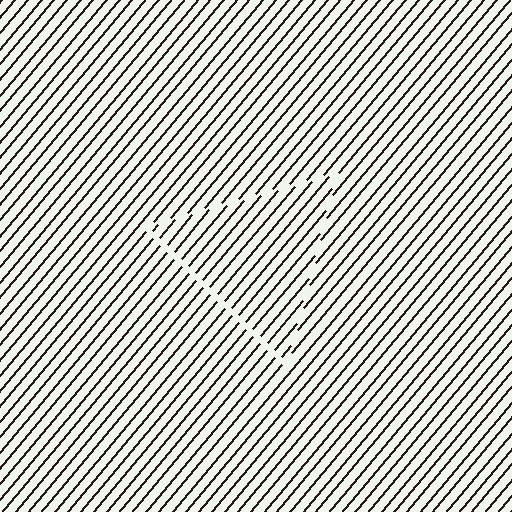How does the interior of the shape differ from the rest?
The interior of the shape contains the same grating, shifted by half a period — the contour is defined by the phase discontinuity where line-ends from the inner and outer gratings abut.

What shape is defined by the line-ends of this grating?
An illusory triangle. The interior of the shape contains the same grating, shifted by half a period — the contour is defined by the phase discontinuity where line-ends from the inner and outer gratings abut.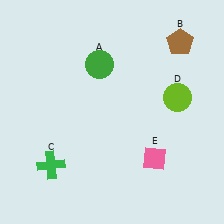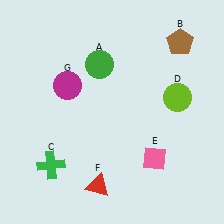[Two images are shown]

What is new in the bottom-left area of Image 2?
A red triangle (F) was added in the bottom-left area of Image 2.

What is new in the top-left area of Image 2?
A magenta circle (G) was added in the top-left area of Image 2.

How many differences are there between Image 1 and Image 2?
There are 2 differences between the two images.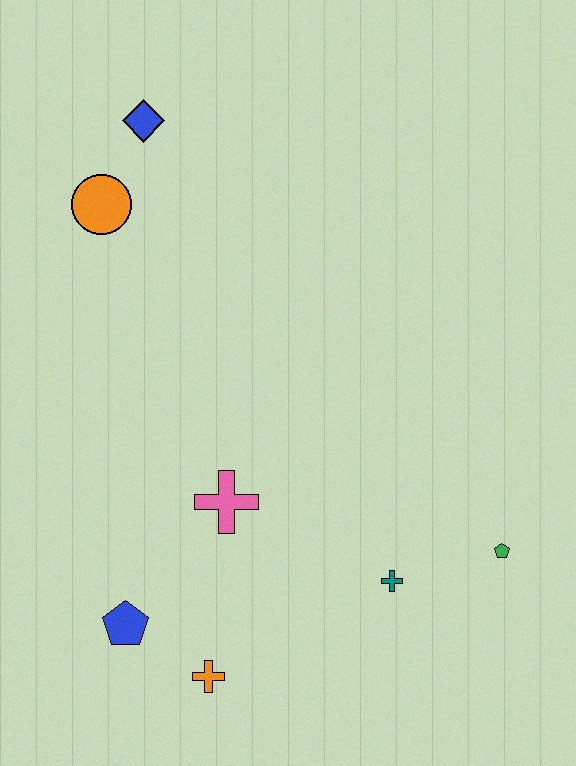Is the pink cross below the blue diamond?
Yes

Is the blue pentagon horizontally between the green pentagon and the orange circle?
Yes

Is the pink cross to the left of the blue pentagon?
No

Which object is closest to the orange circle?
The blue diamond is closest to the orange circle.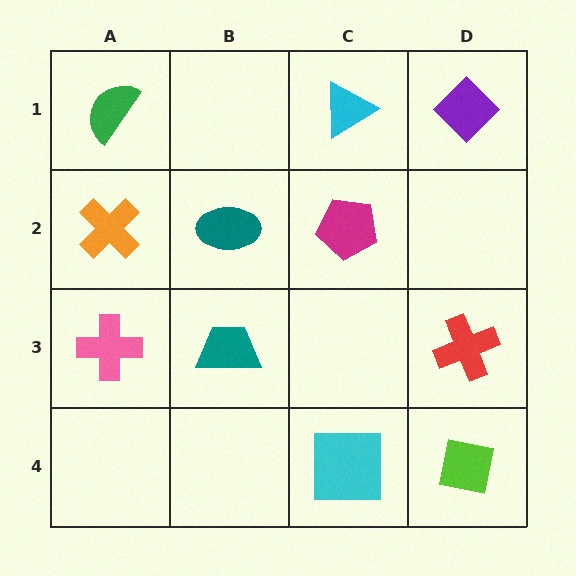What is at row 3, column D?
A red cross.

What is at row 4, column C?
A cyan square.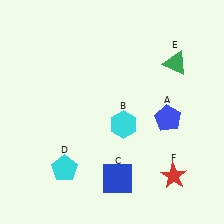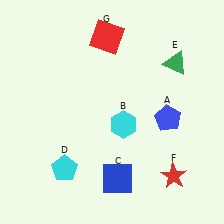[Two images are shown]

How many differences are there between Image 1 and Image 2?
There is 1 difference between the two images.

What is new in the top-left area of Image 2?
A red square (G) was added in the top-left area of Image 2.